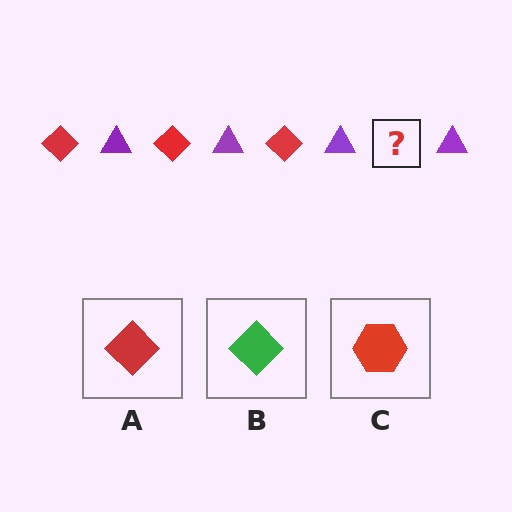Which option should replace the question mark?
Option A.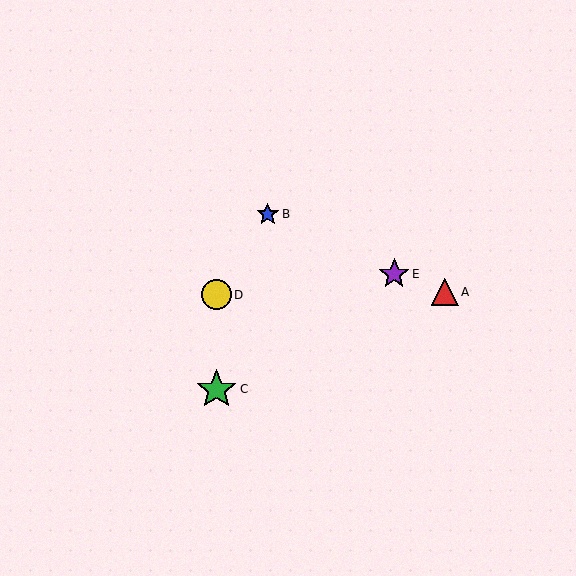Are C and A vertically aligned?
No, C is at x≈217 and A is at x≈445.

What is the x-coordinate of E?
Object E is at x≈394.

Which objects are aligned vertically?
Objects C, D are aligned vertically.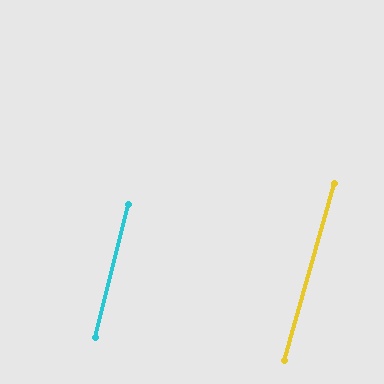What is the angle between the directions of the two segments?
Approximately 2 degrees.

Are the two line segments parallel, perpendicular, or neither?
Parallel — their directions differ by only 1.9°.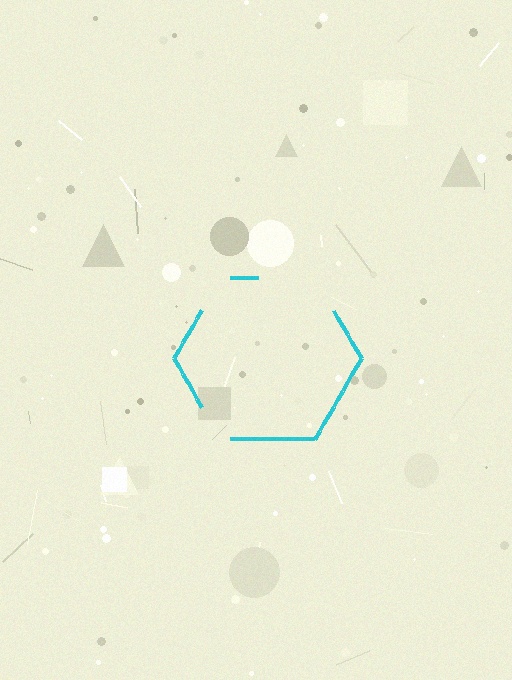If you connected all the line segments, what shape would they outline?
They would outline a hexagon.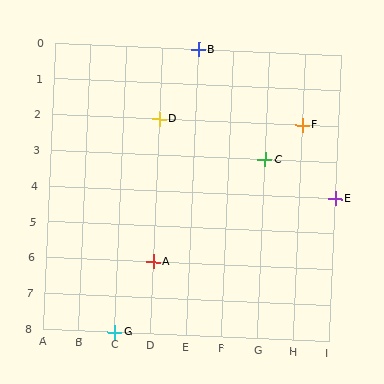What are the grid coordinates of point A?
Point A is at grid coordinates (D, 6).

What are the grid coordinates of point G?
Point G is at grid coordinates (C, 8).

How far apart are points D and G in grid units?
Points D and G are 1 column and 6 rows apart (about 6.1 grid units diagonally).